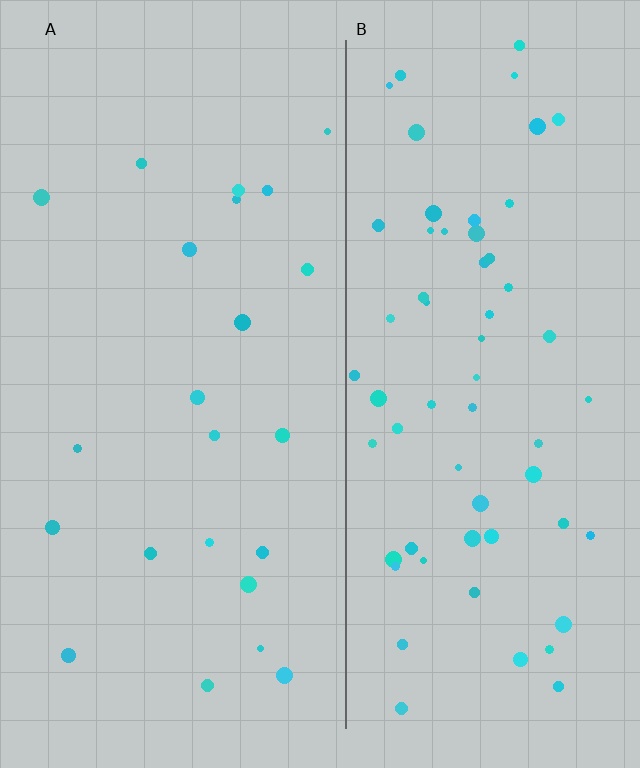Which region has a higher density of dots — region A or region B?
B (the right).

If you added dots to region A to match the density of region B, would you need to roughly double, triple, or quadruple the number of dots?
Approximately triple.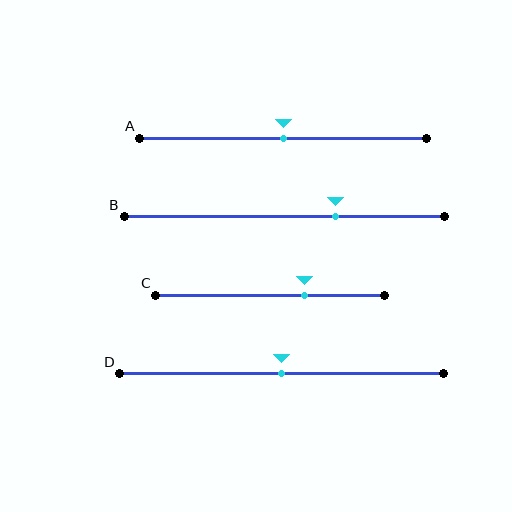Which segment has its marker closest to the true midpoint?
Segment A has its marker closest to the true midpoint.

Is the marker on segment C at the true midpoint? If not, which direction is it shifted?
No, the marker on segment C is shifted to the right by about 15% of the segment length.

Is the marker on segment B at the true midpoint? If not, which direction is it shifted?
No, the marker on segment B is shifted to the right by about 16% of the segment length.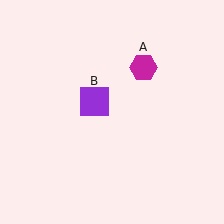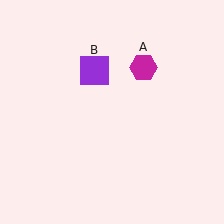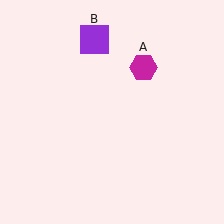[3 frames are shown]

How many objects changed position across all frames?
1 object changed position: purple square (object B).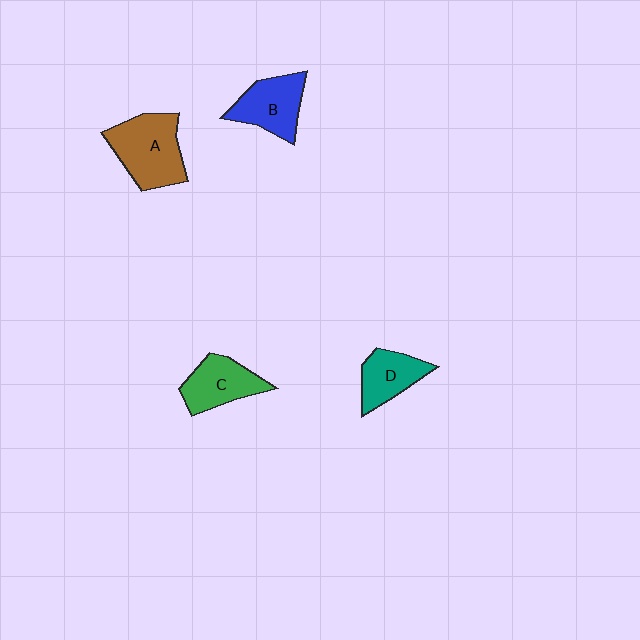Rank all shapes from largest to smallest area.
From largest to smallest: A (brown), B (blue), C (green), D (teal).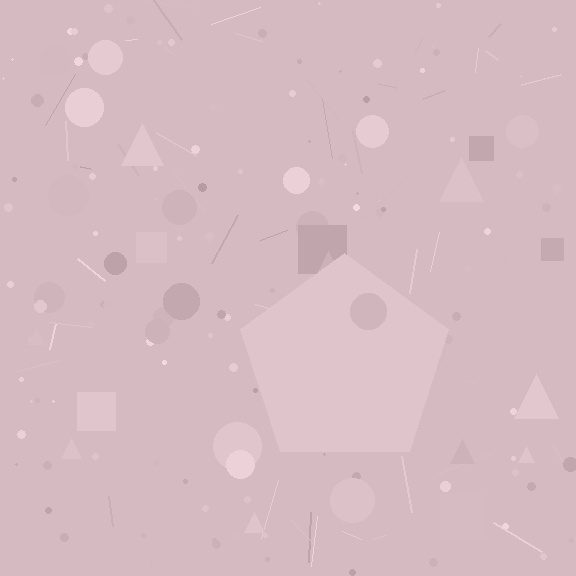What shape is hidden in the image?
A pentagon is hidden in the image.